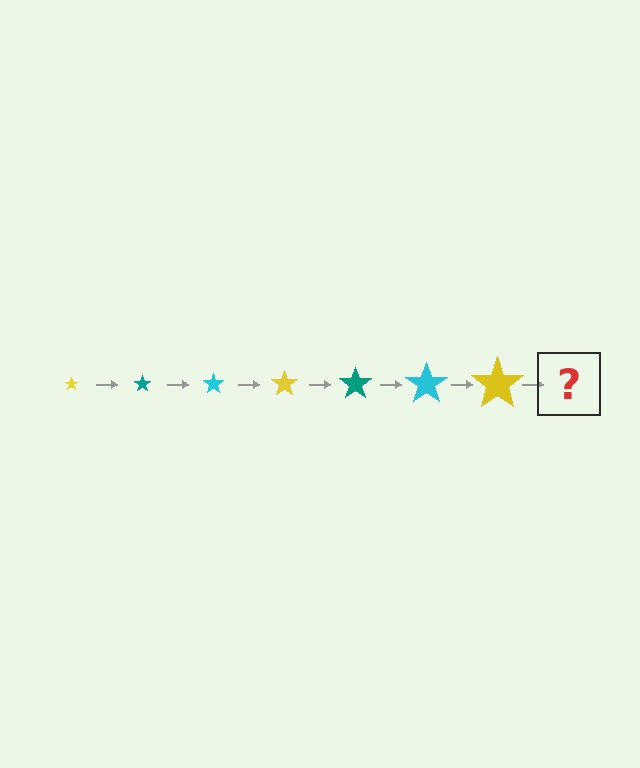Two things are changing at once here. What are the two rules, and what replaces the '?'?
The two rules are that the star grows larger each step and the color cycles through yellow, teal, and cyan. The '?' should be a teal star, larger than the previous one.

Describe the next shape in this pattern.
It should be a teal star, larger than the previous one.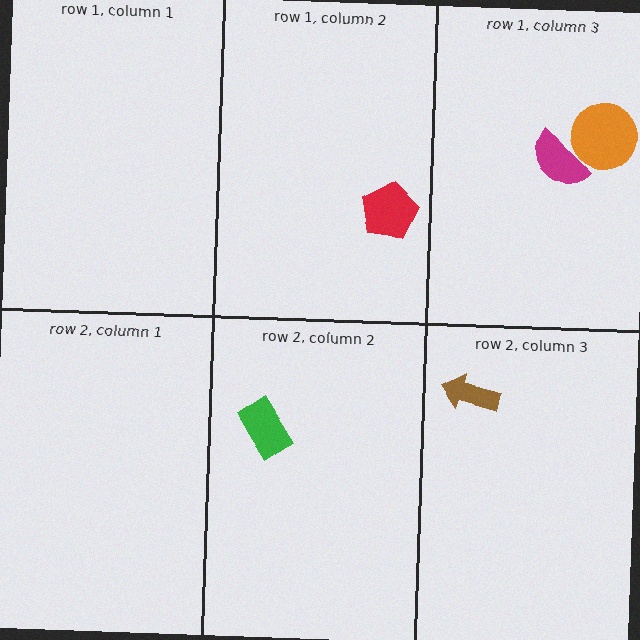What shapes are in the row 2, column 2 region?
The green rectangle.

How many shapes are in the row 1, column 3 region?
2.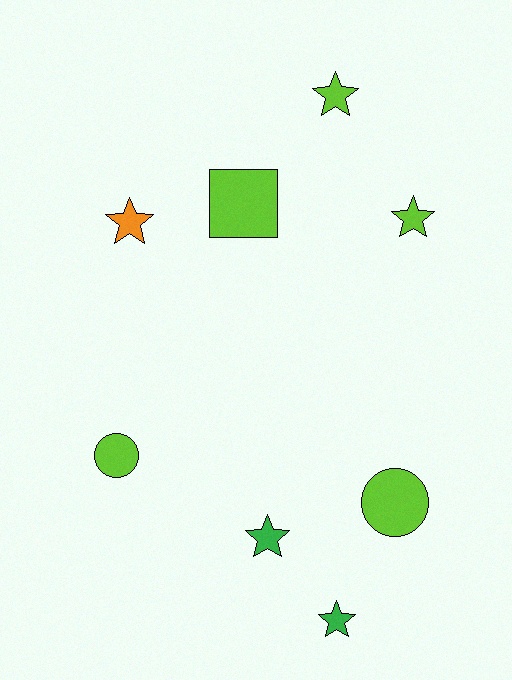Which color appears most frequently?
Lime, with 5 objects.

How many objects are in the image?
There are 8 objects.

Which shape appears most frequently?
Star, with 5 objects.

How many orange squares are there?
There are no orange squares.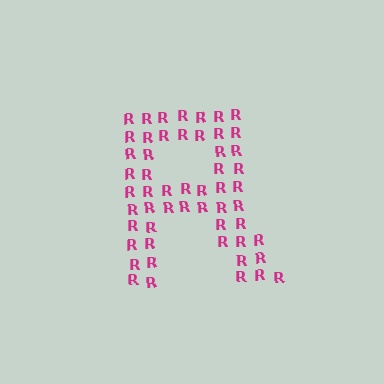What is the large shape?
The large shape is the letter R.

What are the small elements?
The small elements are letter R's.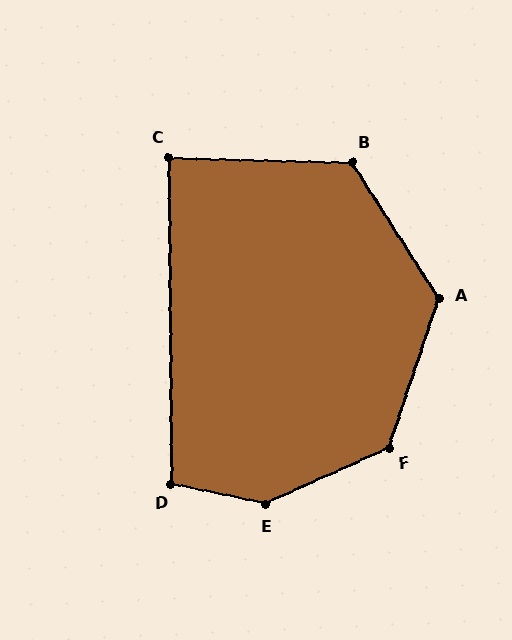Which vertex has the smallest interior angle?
C, at approximately 88 degrees.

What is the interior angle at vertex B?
Approximately 124 degrees (obtuse).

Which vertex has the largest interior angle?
E, at approximately 143 degrees.